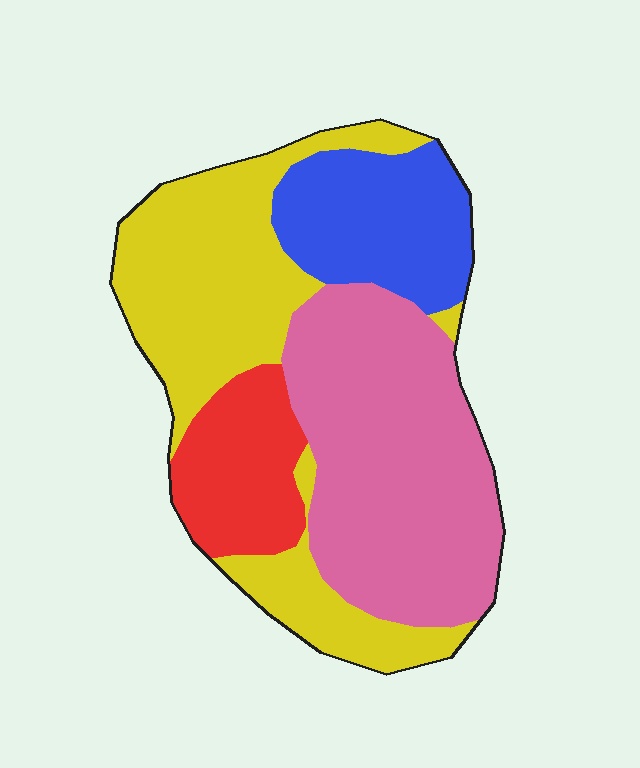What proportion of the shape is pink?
Pink takes up between a third and a half of the shape.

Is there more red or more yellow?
Yellow.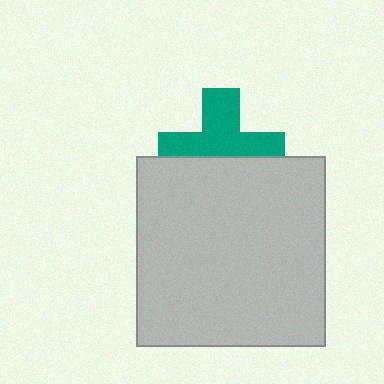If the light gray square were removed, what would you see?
You would see the complete teal cross.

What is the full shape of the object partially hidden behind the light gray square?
The partially hidden object is a teal cross.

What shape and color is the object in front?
The object in front is a light gray square.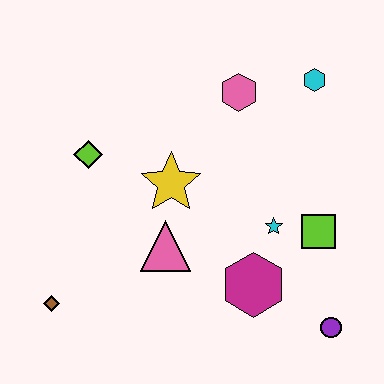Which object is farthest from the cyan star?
The brown diamond is farthest from the cyan star.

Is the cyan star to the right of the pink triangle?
Yes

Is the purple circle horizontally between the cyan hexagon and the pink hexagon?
No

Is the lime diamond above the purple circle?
Yes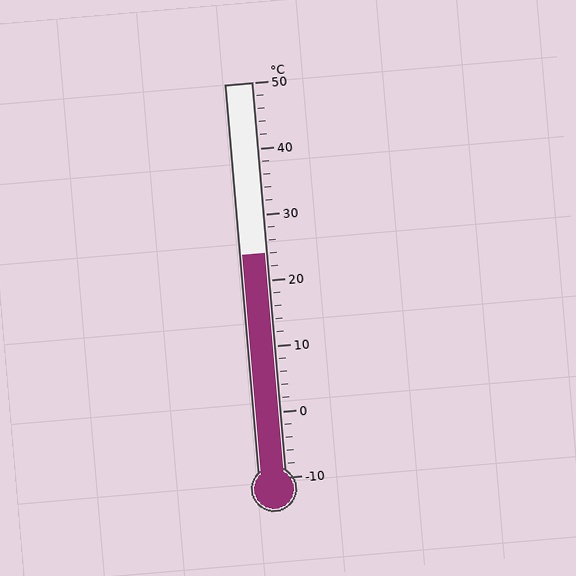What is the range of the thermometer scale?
The thermometer scale ranges from -10°C to 50°C.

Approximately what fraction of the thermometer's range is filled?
The thermometer is filled to approximately 55% of its range.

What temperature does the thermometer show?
The thermometer shows approximately 24°C.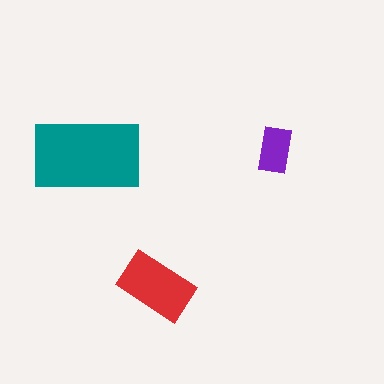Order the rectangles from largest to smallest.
the teal one, the red one, the purple one.